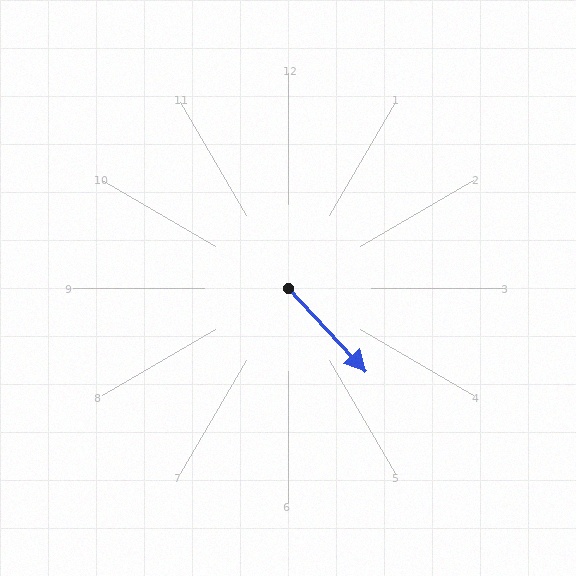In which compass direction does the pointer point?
Southeast.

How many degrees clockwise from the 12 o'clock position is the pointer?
Approximately 137 degrees.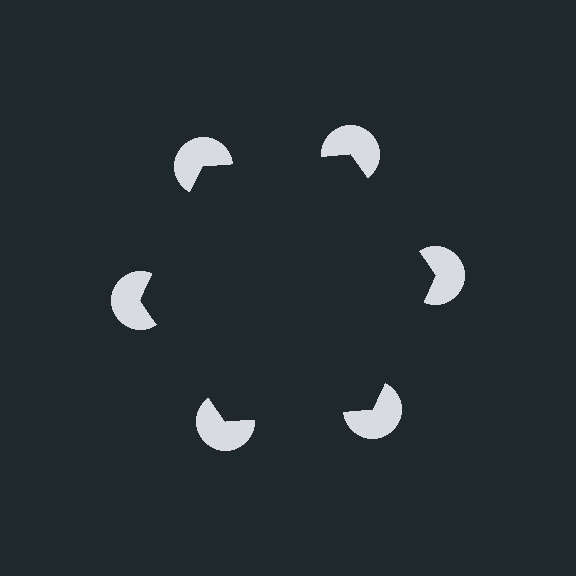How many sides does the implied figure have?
6 sides.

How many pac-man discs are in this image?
There are 6 — one at each vertex of the illusory hexagon.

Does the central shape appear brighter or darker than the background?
It typically appears slightly darker than the background, even though no actual brightness change is drawn.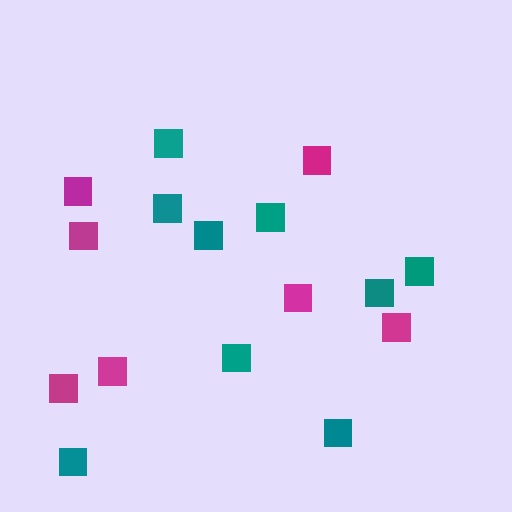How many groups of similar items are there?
There are 2 groups: one group of teal squares (9) and one group of magenta squares (7).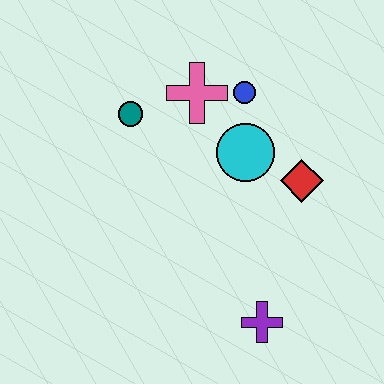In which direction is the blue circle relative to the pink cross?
The blue circle is to the right of the pink cross.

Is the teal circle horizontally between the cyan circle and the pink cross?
No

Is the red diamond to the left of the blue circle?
No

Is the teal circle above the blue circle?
No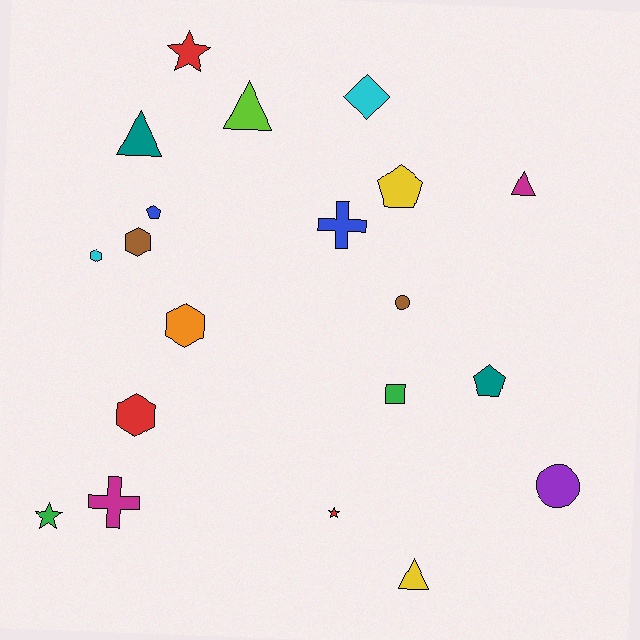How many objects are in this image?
There are 20 objects.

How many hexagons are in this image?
There are 4 hexagons.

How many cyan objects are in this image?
There are 2 cyan objects.